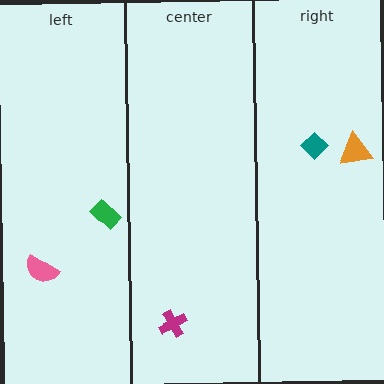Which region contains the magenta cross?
The center region.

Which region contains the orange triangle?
The right region.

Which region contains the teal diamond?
The right region.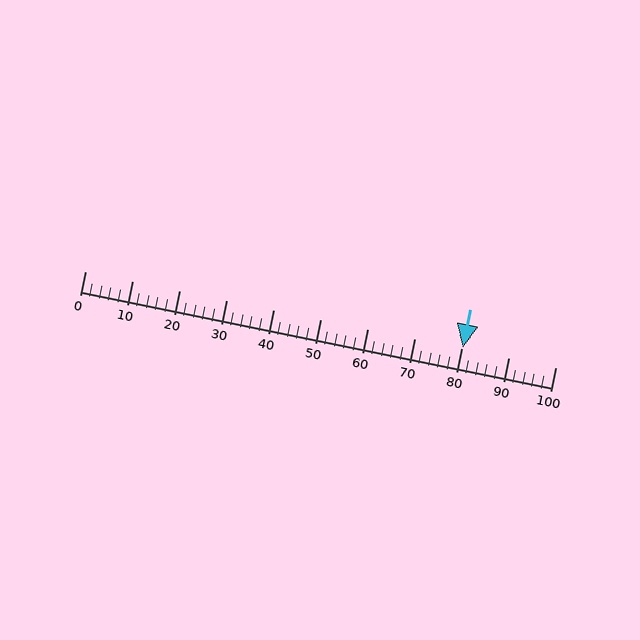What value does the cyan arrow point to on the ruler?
The cyan arrow points to approximately 80.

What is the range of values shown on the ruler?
The ruler shows values from 0 to 100.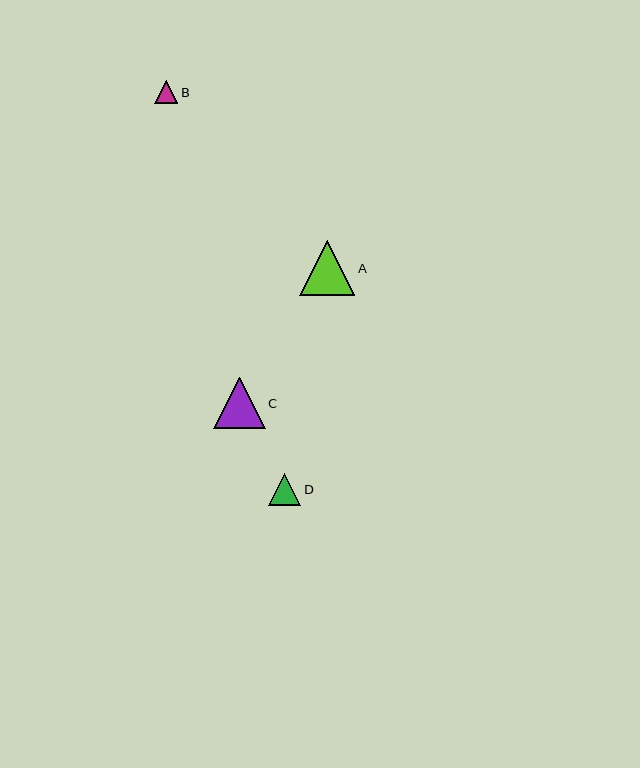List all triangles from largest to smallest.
From largest to smallest: A, C, D, B.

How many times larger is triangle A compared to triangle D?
Triangle A is approximately 1.7 times the size of triangle D.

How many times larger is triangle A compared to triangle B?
Triangle A is approximately 2.4 times the size of triangle B.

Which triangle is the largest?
Triangle A is the largest with a size of approximately 55 pixels.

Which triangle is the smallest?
Triangle B is the smallest with a size of approximately 23 pixels.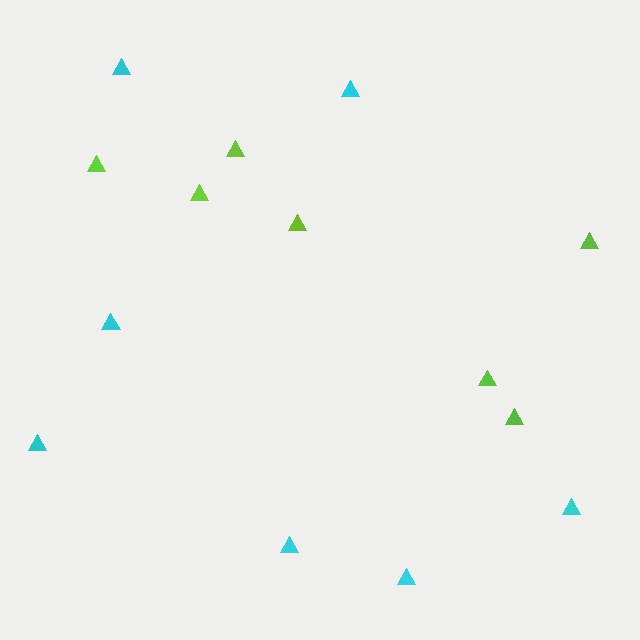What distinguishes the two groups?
There are 2 groups: one group of lime triangles (7) and one group of cyan triangles (7).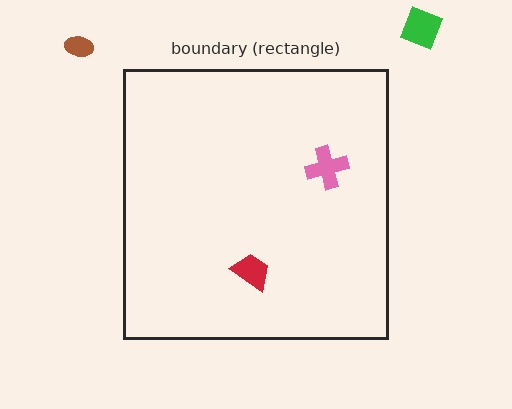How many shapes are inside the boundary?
2 inside, 2 outside.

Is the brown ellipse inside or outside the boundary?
Outside.